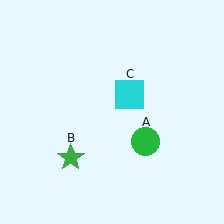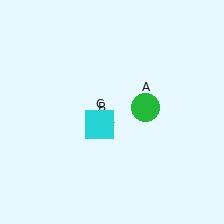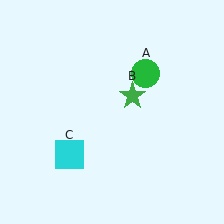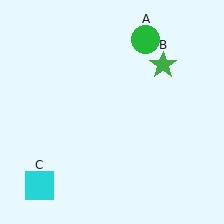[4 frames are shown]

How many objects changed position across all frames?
3 objects changed position: green circle (object A), green star (object B), cyan square (object C).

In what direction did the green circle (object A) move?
The green circle (object A) moved up.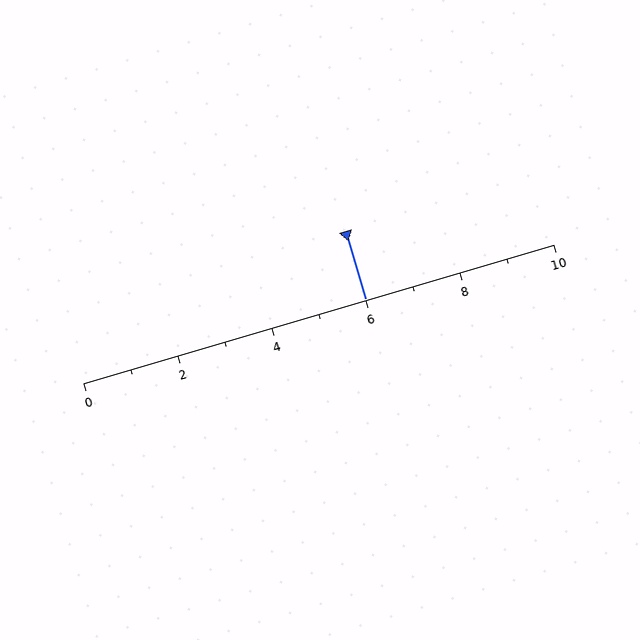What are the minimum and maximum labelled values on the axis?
The axis runs from 0 to 10.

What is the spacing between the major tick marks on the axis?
The major ticks are spaced 2 apart.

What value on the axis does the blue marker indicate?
The marker indicates approximately 6.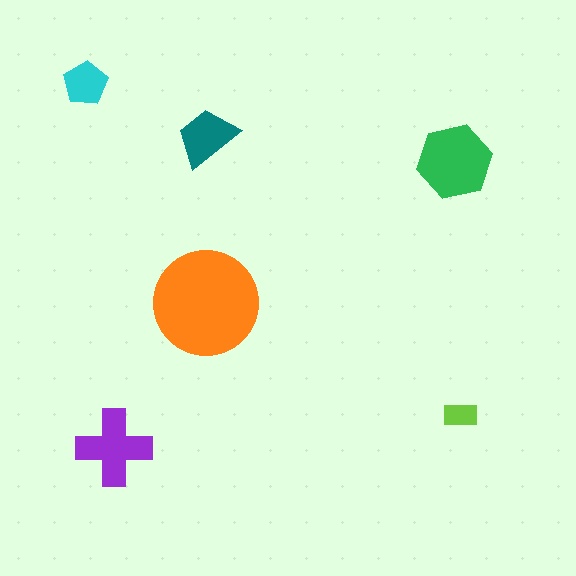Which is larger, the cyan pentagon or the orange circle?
The orange circle.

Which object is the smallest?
The lime rectangle.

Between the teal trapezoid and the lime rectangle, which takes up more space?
The teal trapezoid.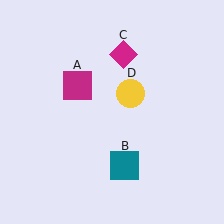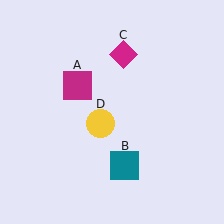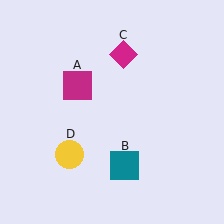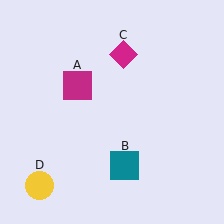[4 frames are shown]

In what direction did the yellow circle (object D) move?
The yellow circle (object D) moved down and to the left.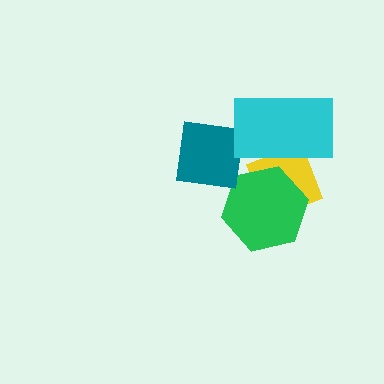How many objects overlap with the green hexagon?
3 objects overlap with the green hexagon.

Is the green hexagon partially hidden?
Yes, it is partially covered by another shape.